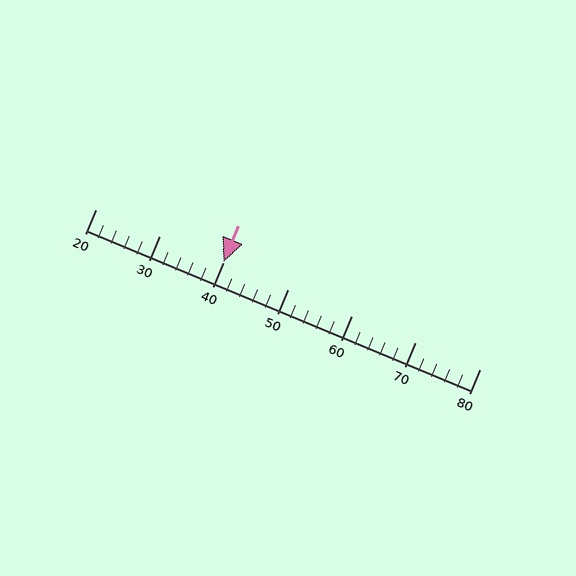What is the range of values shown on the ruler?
The ruler shows values from 20 to 80.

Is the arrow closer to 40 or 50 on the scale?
The arrow is closer to 40.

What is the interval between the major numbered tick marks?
The major tick marks are spaced 10 units apart.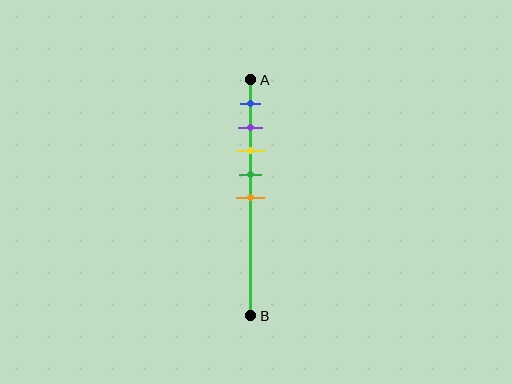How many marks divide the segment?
There are 5 marks dividing the segment.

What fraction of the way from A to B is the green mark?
The green mark is approximately 40% (0.4) of the way from A to B.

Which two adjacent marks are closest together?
The purple and yellow marks are the closest adjacent pair.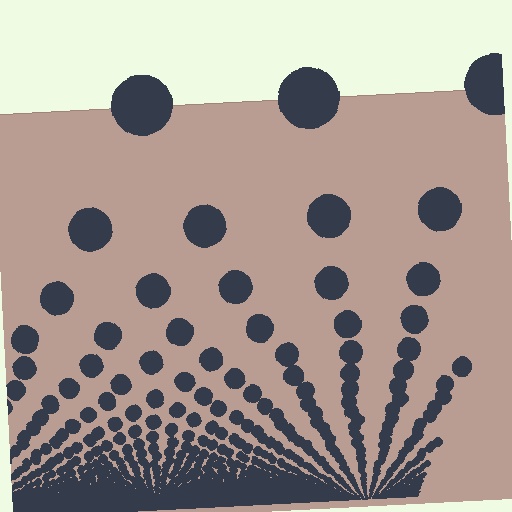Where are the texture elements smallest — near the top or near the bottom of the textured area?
Near the bottom.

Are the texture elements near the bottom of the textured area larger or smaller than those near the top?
Smaller. The gradient is inverted — elements near the bottom are smaller and denser.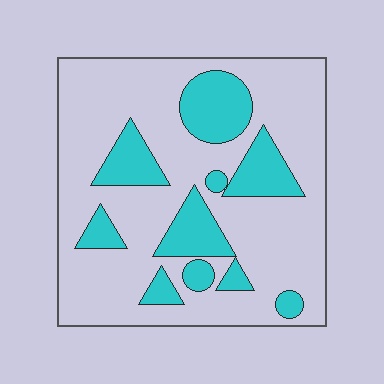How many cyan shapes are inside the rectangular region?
10.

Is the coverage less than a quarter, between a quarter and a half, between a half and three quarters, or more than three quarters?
Between a quarter and a half.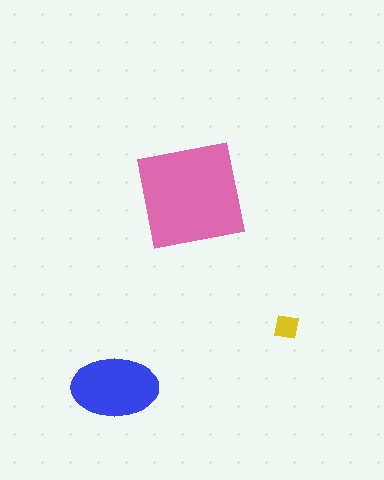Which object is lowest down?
The blue ellipse is bottommost.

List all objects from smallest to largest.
The yellow square, the blue ellipse, the pink square.